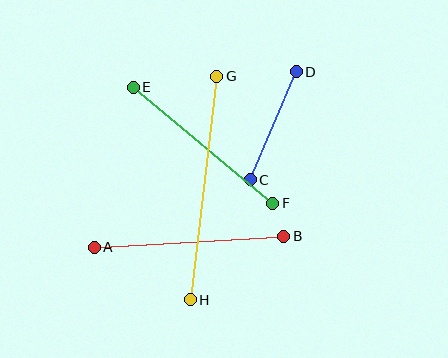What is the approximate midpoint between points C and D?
The midpoint is at approximately (273, 126) pixels.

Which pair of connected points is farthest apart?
Points G and H are farthest apart.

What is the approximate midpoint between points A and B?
The midpoint is at approximately (189, 242) pixels.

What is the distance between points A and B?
The distance is approximately 190 pixels.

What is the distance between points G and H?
The distance is approximately 225 pixels.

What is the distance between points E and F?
The distance is approximately 181 pixels.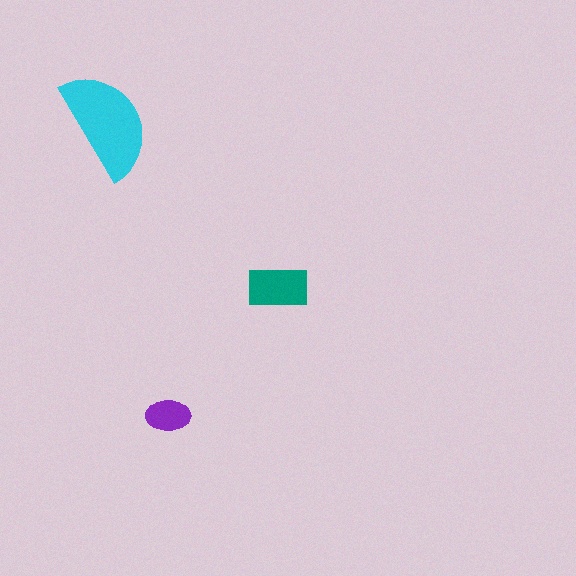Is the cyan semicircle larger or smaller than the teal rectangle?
Larger.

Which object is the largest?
The cyan semicircle.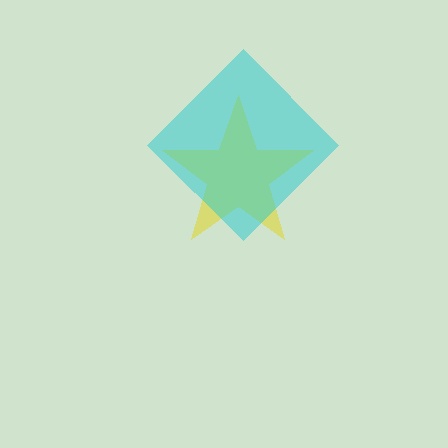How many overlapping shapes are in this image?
There are 2 overlapping shapes in the image.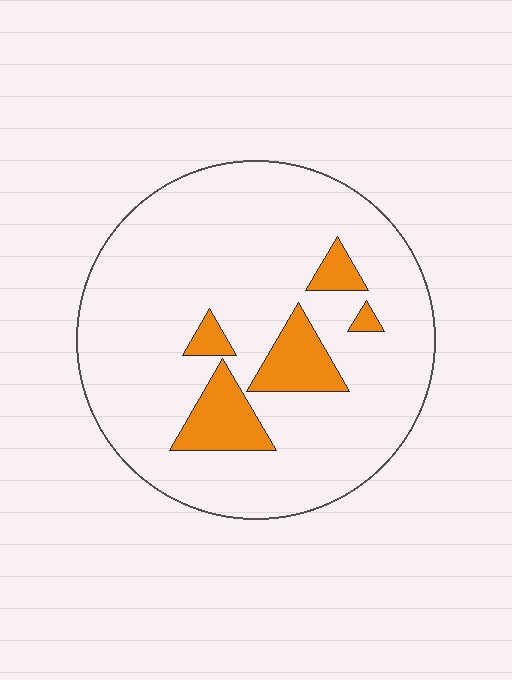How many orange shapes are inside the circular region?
5.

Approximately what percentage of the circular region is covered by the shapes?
Approximately 15%.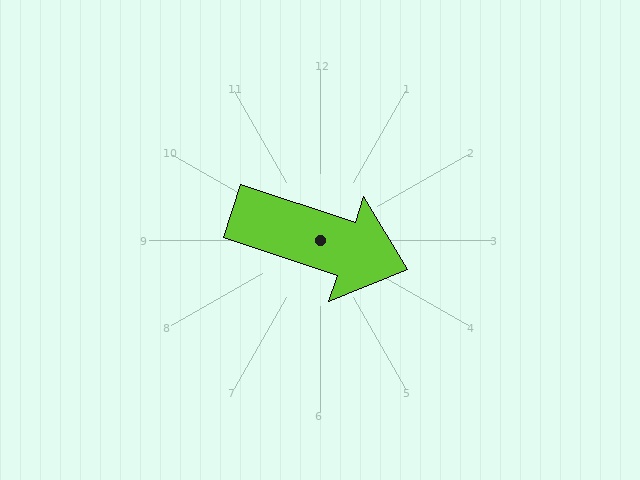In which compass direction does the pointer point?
East.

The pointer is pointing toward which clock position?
Roughly 4 o'clock.